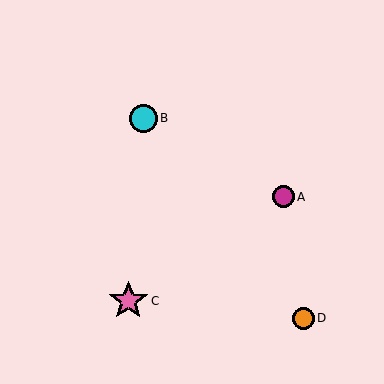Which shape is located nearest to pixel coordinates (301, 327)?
The orange circle (labeled D) at (304, 318) is nearest to that location.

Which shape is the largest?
The pink star (labeled C) is the largest.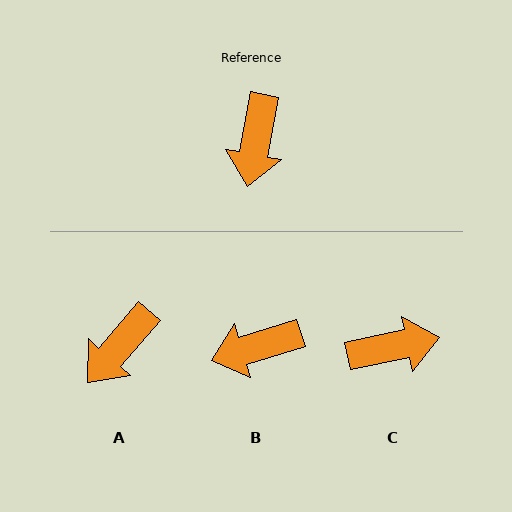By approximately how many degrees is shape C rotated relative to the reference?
Approximately 112 degrees counter-clockwise.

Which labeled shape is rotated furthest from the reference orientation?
C, about 112 degrees away.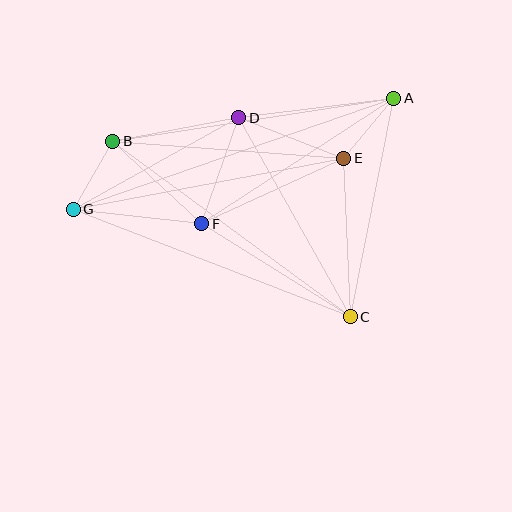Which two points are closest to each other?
Points A and E are closest to each other.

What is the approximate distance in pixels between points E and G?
The distance between E and G is approximately 275 pixels.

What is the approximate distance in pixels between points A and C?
The distance between A and C is approximately 222 pixels.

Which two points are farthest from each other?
Points A and G are farthest from each other.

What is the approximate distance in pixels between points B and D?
The distance between B and D is approximately 128 pixels.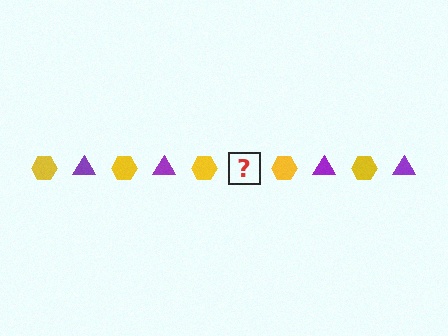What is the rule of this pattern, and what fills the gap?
The rule is that the pattern alternates between yellow hexagon and purple triangle. The gap should be filled with a purple triangle.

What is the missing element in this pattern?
The missing element is a purple triangle.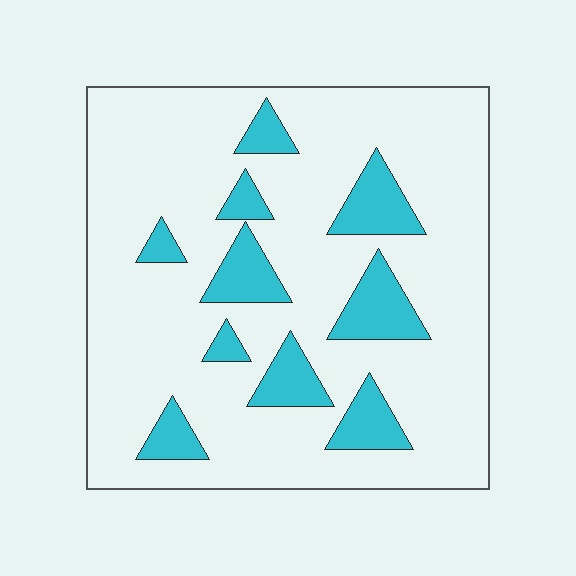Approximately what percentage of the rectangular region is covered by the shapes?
Approximately 20%.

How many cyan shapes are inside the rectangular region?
10.